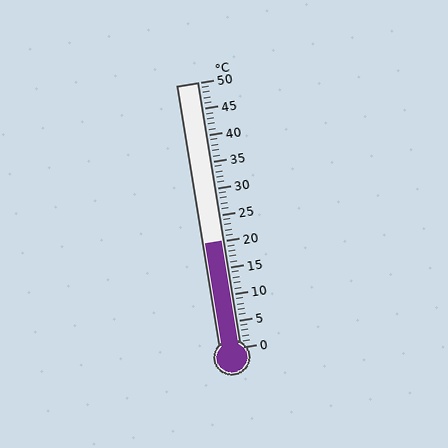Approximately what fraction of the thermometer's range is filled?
The thermometer is filled to approximately 40% of its range.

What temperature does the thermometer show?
The thermometer shows approximately 20°C.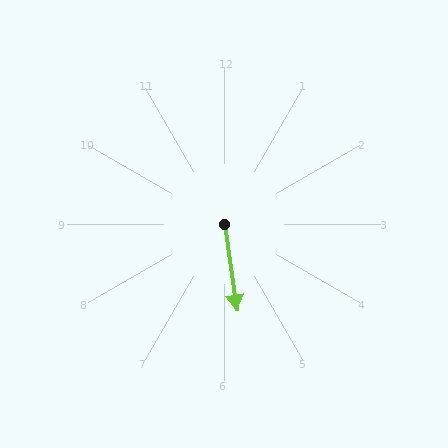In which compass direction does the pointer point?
South.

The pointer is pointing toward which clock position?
Roughly 6 o'clock.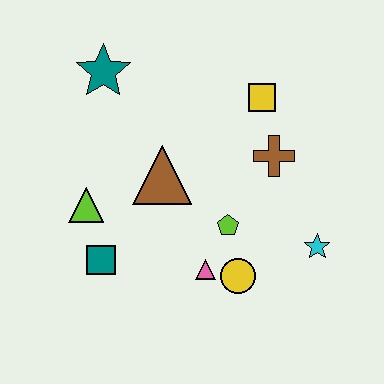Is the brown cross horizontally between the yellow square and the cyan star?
Yes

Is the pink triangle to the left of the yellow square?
Yes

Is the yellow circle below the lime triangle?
Yes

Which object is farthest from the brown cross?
The teal square is farthest from the brown cross.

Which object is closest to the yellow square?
The brown cross is closest to the yellow square.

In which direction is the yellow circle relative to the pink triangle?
The yellow circle is to the right of the pink triangle.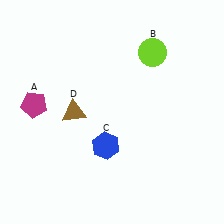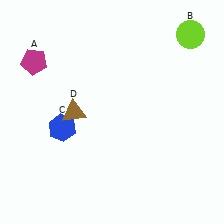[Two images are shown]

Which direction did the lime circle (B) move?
The lime circle (B) moved right.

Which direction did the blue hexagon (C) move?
The blue hexagon (C) moved left.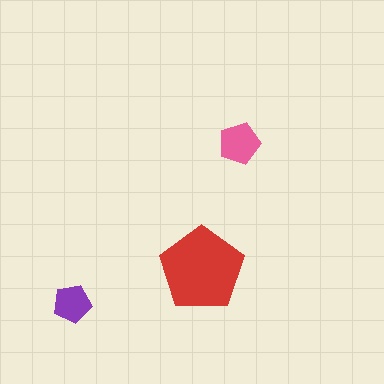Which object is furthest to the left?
The purple pentagon is leftmost.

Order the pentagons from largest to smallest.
the red one, the pink one, the purple one.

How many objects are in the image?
There are 3 objects in the image.